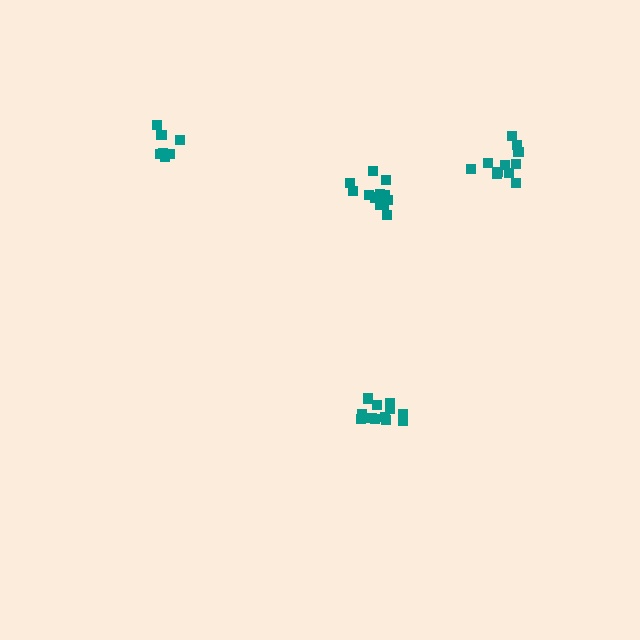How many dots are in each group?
Group 1: 11 dots, Group 2: 7 dots, Group 3: 12 dots, Group 4: 13 dots (43 total).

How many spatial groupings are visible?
There are 4 spatial groupings.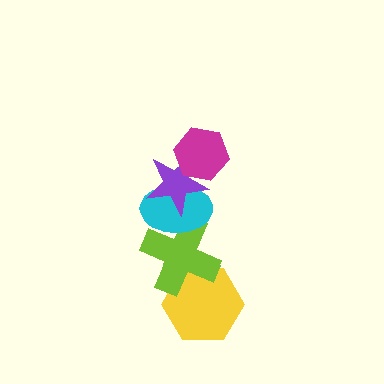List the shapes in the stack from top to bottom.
From top to bottom: the magenta hexagon, the purple star, the cyan ellipse, the lime cross, the yellow hexagon.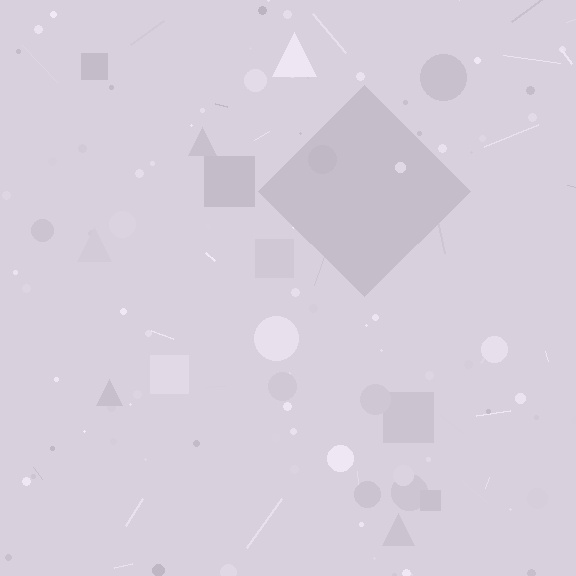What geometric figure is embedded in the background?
A diamond is embedded in the background.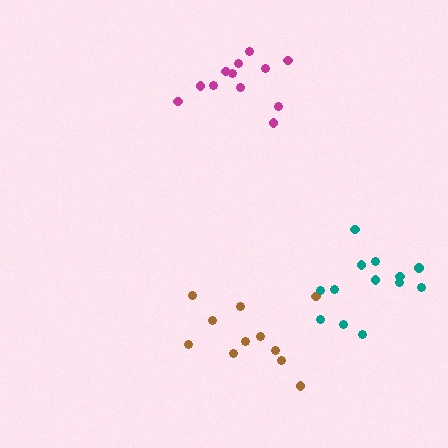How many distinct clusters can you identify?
There are 3 distinct clusters.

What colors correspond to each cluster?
The clusters are colored: magenta, brown, teal.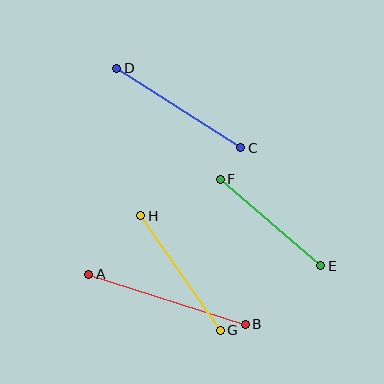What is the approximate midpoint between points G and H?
The midpoint is at approximately (181, 273) pixels.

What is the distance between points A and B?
The distance is approximately 164 pixels.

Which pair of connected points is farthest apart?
Points A and B are farthest apart.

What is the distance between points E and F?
The distance is approximately 133 pixels.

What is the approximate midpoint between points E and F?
The midpoint is at approximately (270, 223) pixels.